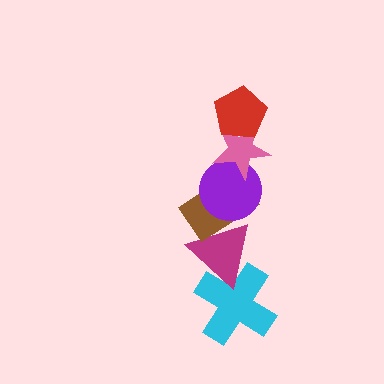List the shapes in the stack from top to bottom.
From top to bottom: the red pentagon, the pink star, the purple circle, the brown rectangle, the magenta triangle, the cyan cross.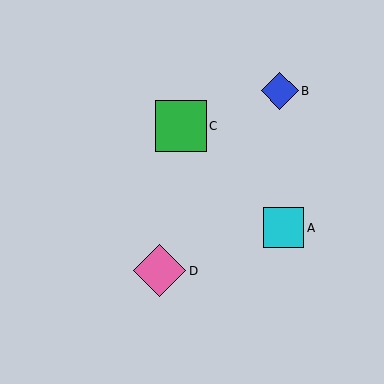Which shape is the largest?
The pink diamond (labeled D) is the largest.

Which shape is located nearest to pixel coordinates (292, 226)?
The cyan square (labeled A) at (284, 228) is nearest to that location.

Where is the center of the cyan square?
The center of the cyan square is at (284, 228).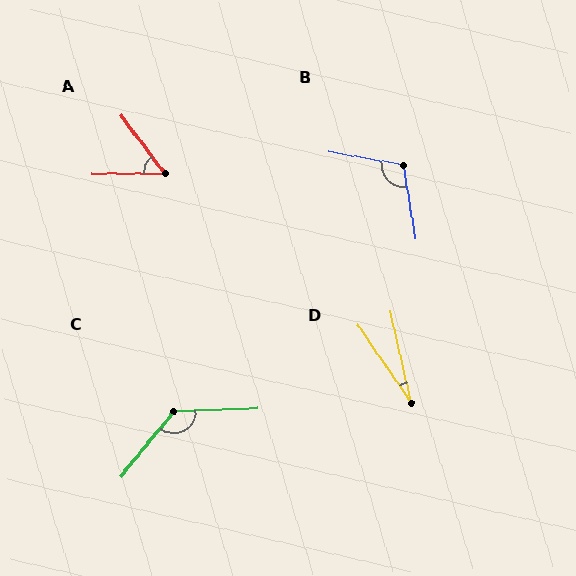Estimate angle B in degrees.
Approximately 109 degrees.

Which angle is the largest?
C, at approximately 132 degrees.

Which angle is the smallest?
D, at approximately 21 degrees.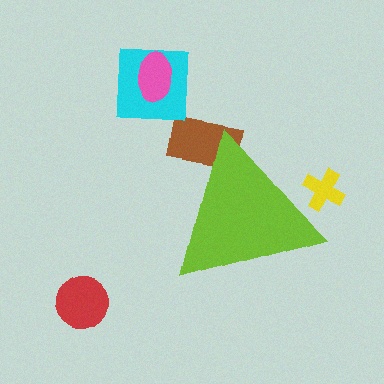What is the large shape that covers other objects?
A lime triangle.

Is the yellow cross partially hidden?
Yes, the yellow cross is partially hidden behind the lime triangle.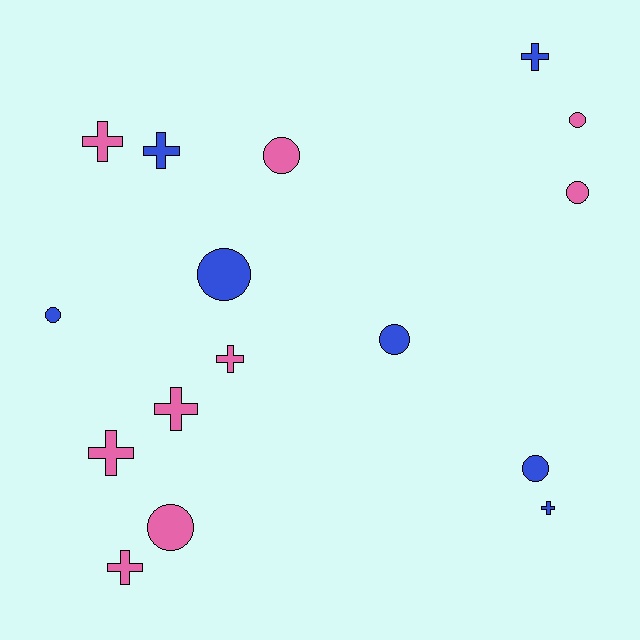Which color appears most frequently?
Pink, with 9 objects.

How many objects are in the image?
There are 16 objects.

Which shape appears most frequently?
Circle, with 8 objects.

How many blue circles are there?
There are 4 blue circles.